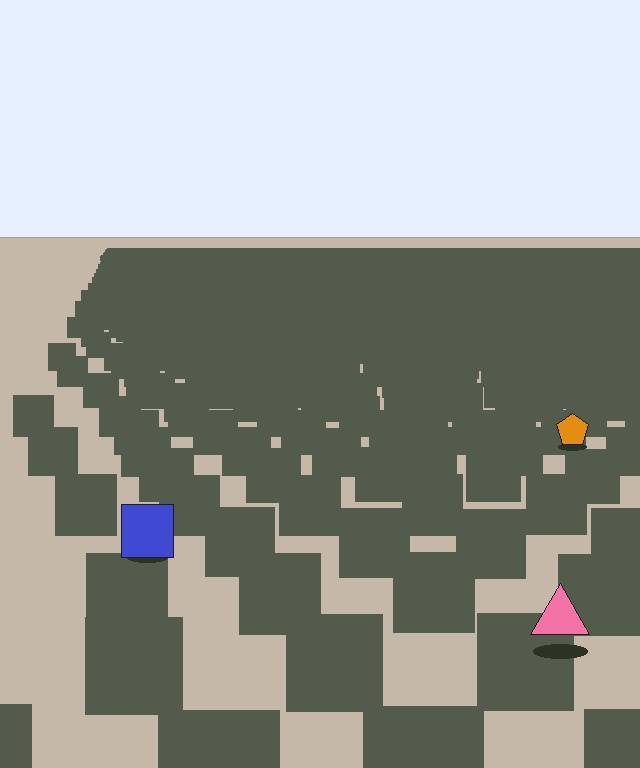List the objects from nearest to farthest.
From nearest to farthest: the pink triangle, the blue square, the orange pentagon.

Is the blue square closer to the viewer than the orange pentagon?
Yes. The blue square is closer — you can tell from the texture gradient: the ground texture is coarser near it.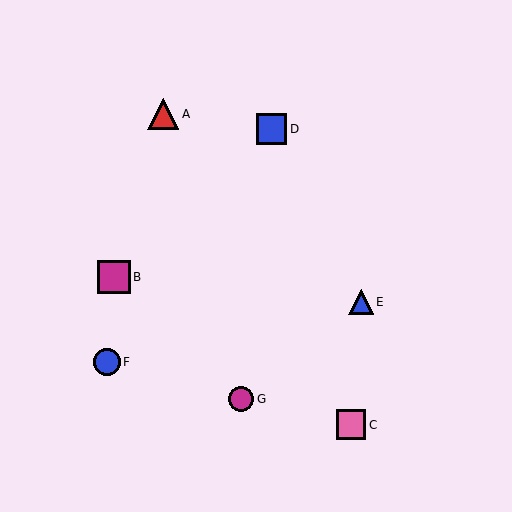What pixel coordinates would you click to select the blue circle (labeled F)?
Click at (107, 362) to select the blue circle F.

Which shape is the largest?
The magenta square (labeled B) is the largest.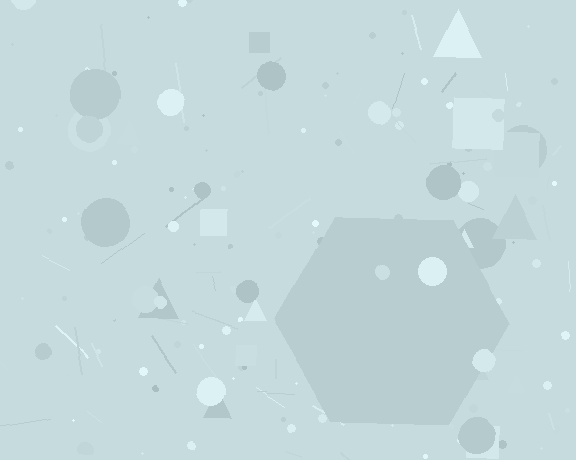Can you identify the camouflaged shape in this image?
The camouflaged shape is a hexagon.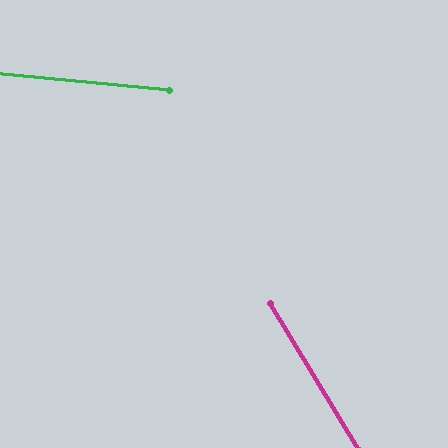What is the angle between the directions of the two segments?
Approximately 53 degrees.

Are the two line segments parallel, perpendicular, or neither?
Neither parallel nor perpendicular — they differ by about 53°.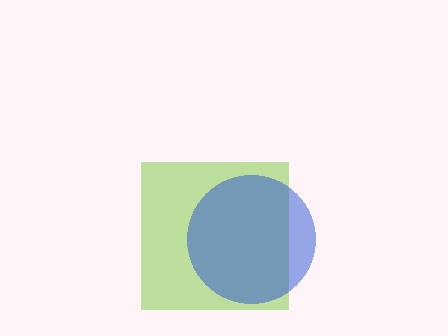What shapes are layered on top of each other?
The layered shapes are: a lime square, a blue circle.